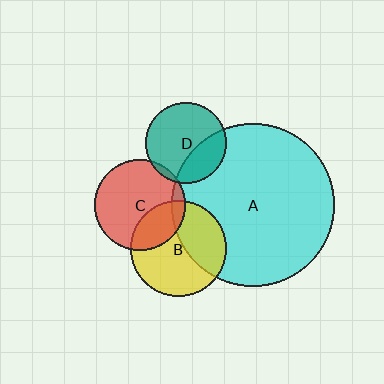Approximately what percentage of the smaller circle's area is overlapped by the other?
Approximately 25%.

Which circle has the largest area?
Circle A (cyan).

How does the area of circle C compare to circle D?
Approximately 1.3 times.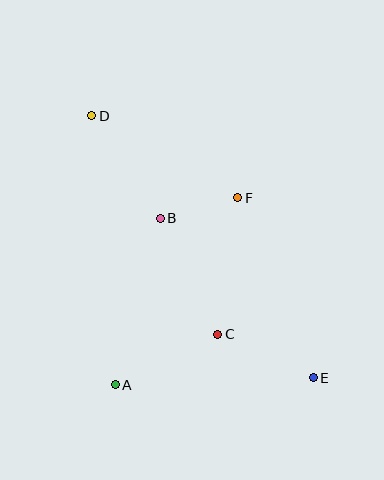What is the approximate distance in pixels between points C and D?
The distance between C and D is approximately 252 pixels.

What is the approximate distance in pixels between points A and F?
The distance between A and F is approximately 224 pixels.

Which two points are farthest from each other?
Points D and E are farthest from each other.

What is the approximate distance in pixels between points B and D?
The distance between B and D is approximately 123 pixels.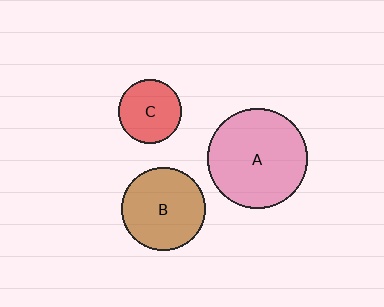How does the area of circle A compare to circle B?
Approximately 1.4 times.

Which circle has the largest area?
Circle A (pink).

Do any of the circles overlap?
No, none of the circles overlap.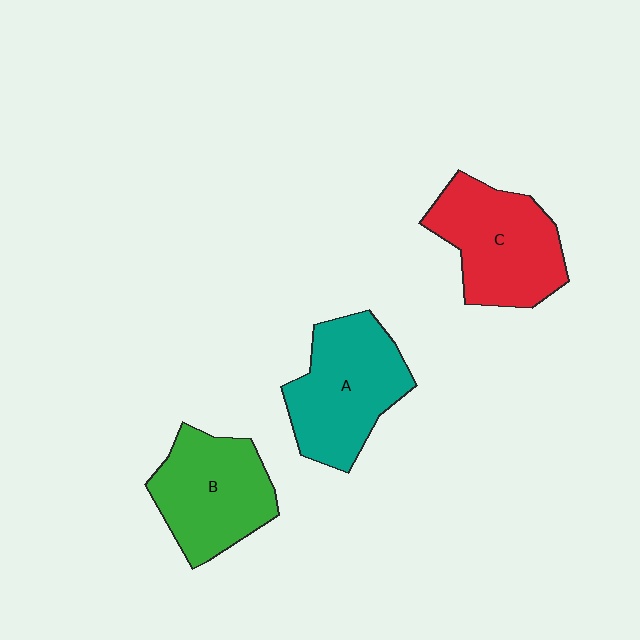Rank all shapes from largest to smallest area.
From largest to smallest: A (teal), C (red), B (green).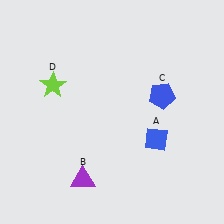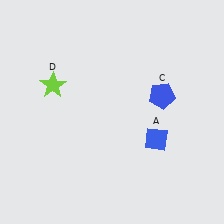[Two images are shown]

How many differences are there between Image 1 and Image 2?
There is 1 difference between the two images.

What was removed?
The purple triangle (B) was removed in Image 2.